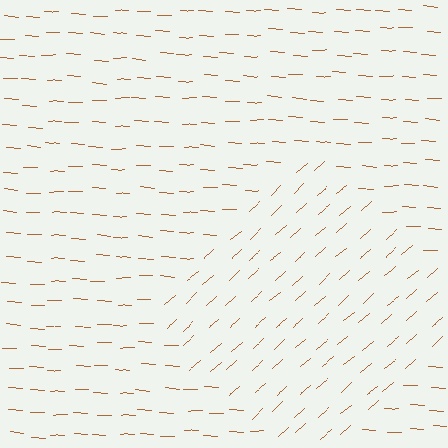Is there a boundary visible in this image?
Yes, there is a texture boundary formed by a change in line orientation.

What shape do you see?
I see a diamond.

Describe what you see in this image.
The image is filled with small brown line segments. A diamond region in the image has lines oriented differently from the surrounding lines, creating a visible texture boundary.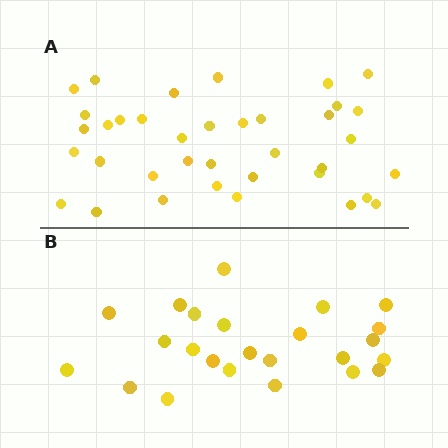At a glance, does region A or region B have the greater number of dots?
Region A (the top region) has more dots.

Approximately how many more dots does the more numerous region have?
Region A has approximately 15 more dots than region B.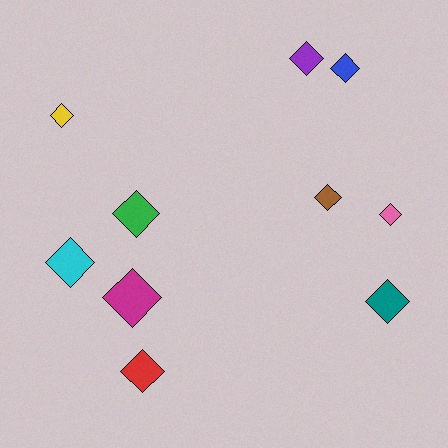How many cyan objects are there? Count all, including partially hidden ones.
There is 1 cyan object.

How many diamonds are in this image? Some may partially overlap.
There are 10 diamonds.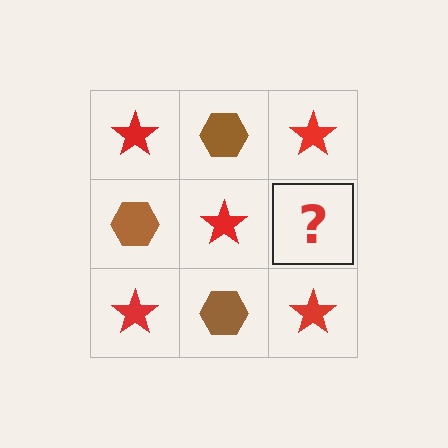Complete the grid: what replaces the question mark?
The question mark should be replaced with a brown hexagon.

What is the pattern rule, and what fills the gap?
The rule is that it alternates red star and brown hexagon in a checkerboard pattern. The gap should be filled with a brown hexagon.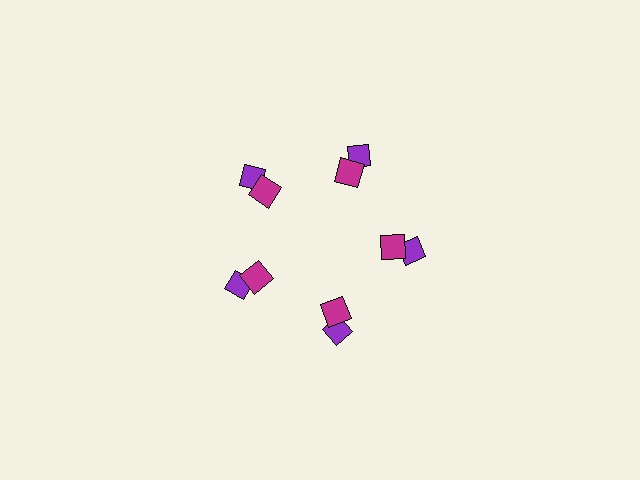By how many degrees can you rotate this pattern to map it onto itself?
The pattern maps onto itself every 72 degrees of rotation.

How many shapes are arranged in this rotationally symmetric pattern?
There are 10 shapes, arranged in 5 groups of 2.